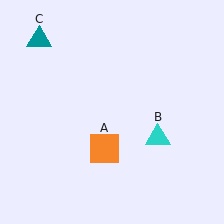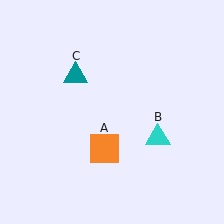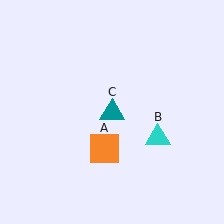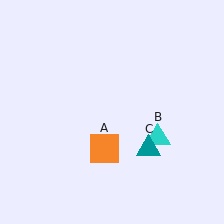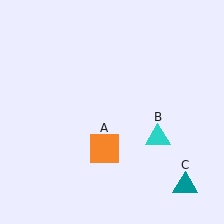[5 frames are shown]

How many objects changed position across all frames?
1 object changed position: teal triangle (object C).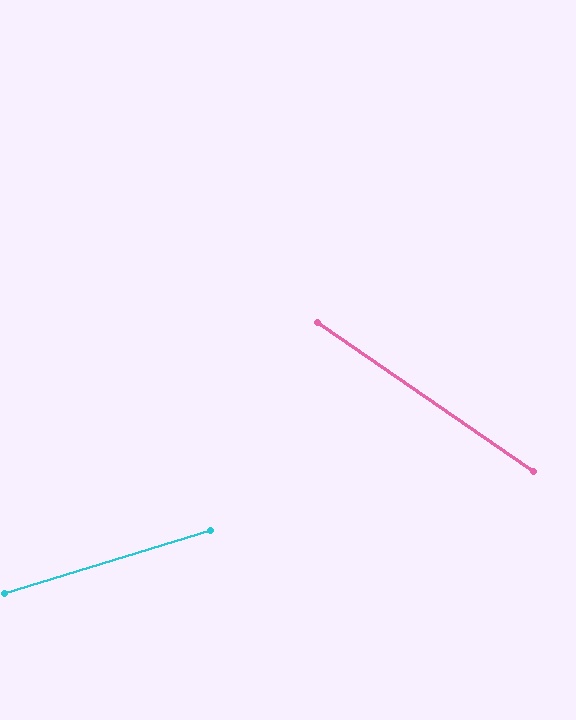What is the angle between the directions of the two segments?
Approximately 52 degrees.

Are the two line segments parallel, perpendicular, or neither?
Neither parallel nor perpendicular — they differ by about 52°.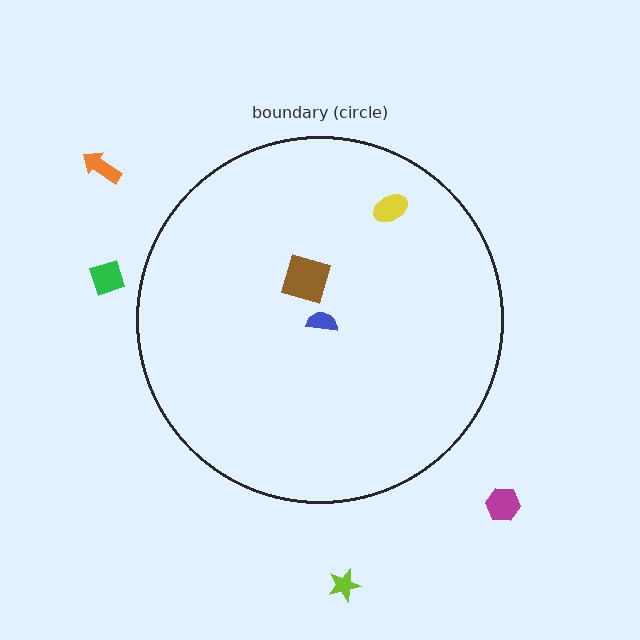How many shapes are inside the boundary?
3 inside, 4 outside.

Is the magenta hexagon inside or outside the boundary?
Outside.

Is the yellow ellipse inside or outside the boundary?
Inside.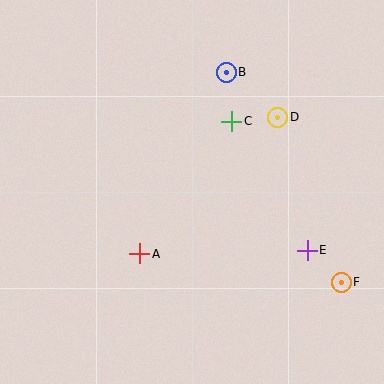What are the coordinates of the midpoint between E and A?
The midpoint between E and A is at (224, 252).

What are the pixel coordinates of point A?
Point A is at (140, 254).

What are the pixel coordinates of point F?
Point F is at (341, 282).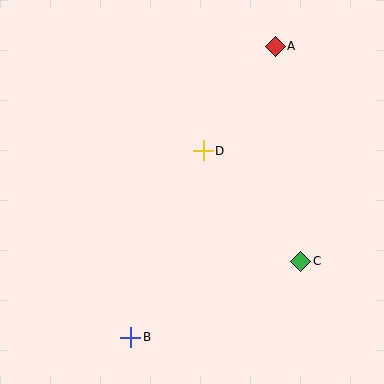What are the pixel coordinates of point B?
Point B is at (131, 337).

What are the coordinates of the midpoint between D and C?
The midpoint between D and C is at (252, 206).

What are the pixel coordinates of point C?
Point C is at (301, 261).